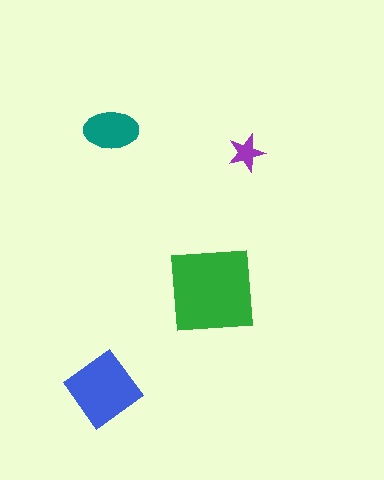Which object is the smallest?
The purple star.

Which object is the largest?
The green square.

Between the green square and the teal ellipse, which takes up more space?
The green square.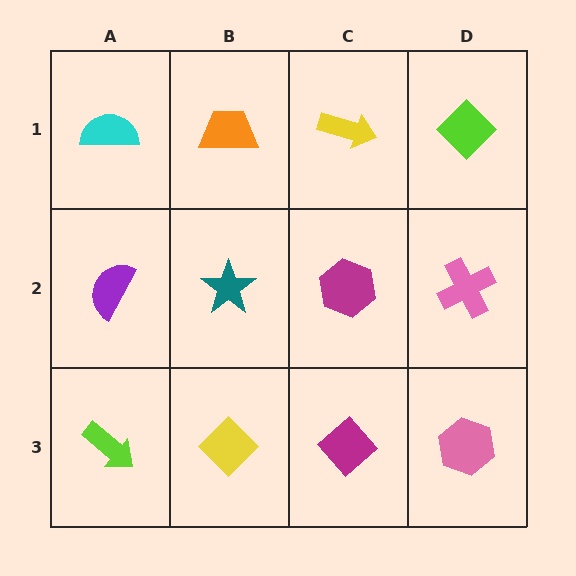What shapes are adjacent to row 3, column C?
A magenta hexagon (row 2, column C), a yellow diamond (row 3, column B), a pink hexagon (row 3, column D).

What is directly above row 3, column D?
A pink cross.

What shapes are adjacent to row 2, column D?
A lime diamond (row 1, column D), a pink hexagon (row 3, column D), a magenta hexagon (row 2, column C).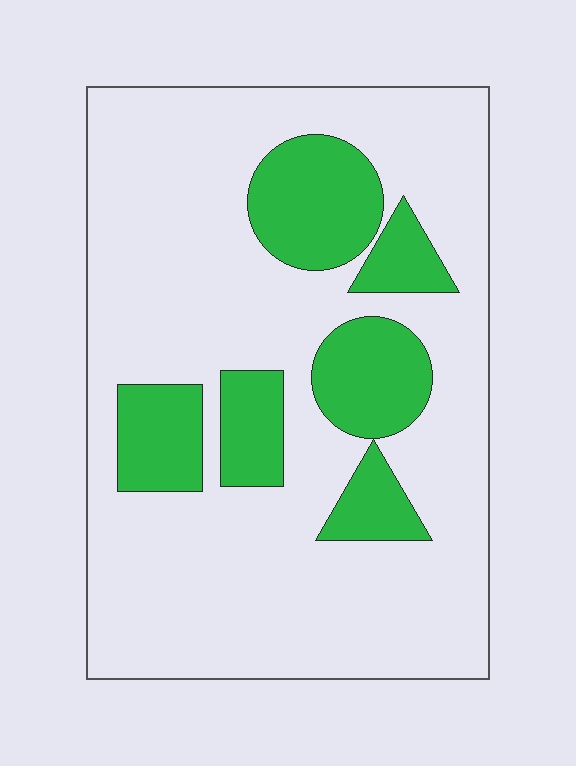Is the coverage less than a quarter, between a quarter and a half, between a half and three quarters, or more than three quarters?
Less than a quarter.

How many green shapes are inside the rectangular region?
6.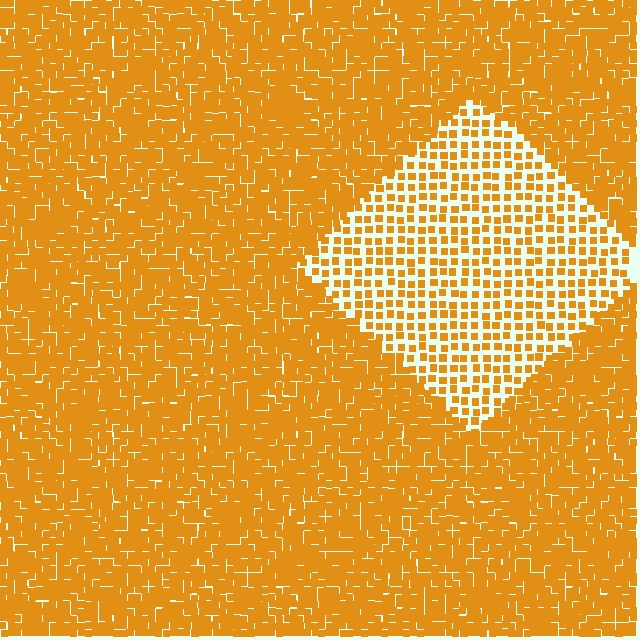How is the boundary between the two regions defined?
The boundary is defined by a change in element density (approximately 2.3x ratio). All elements are the same color, size, and shape.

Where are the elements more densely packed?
The elements are more densely packed outside the diamond boundary.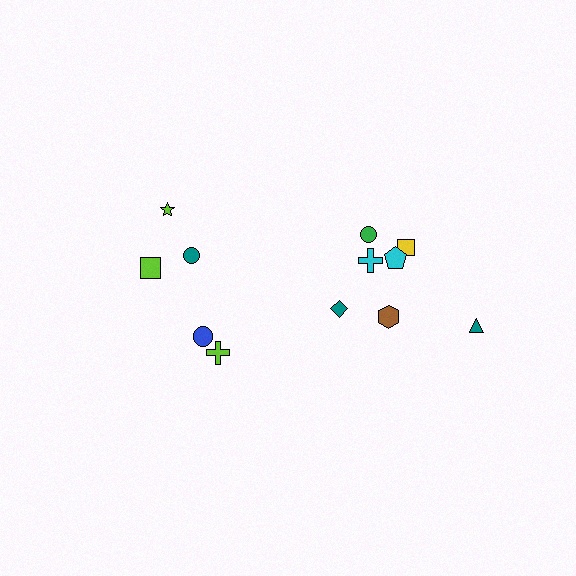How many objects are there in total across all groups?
There are 12 objects.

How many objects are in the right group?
There are 7 objects.